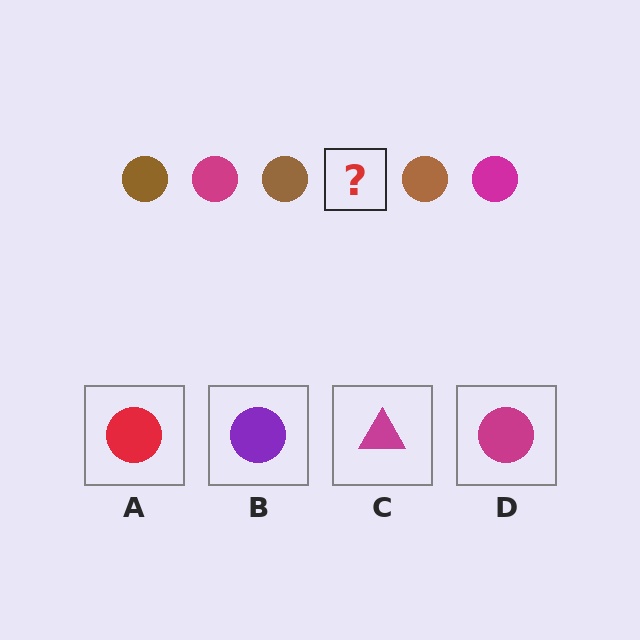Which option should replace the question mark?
Option D.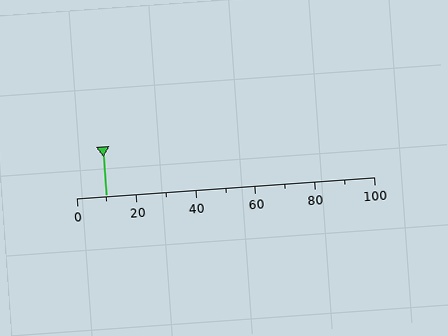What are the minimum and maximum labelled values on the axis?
The axis runs from 0 to 100.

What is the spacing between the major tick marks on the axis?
The major ticks are spaced 20 apart.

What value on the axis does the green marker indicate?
The marker indicates approximately 10.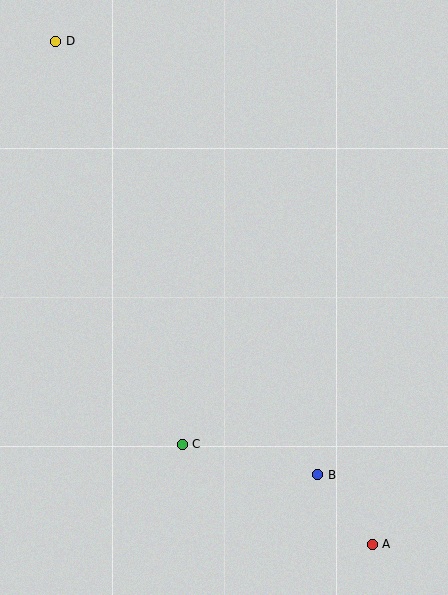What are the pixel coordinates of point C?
Point C is at (182, 444).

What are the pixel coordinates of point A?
Point A is at (372, 544).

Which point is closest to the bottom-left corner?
Point C is closest to the bottom-left corner.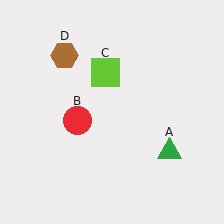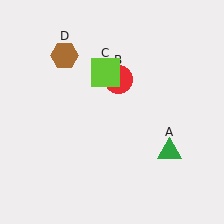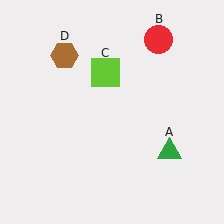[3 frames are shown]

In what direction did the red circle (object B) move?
The red circle (object B) moved up and to the right.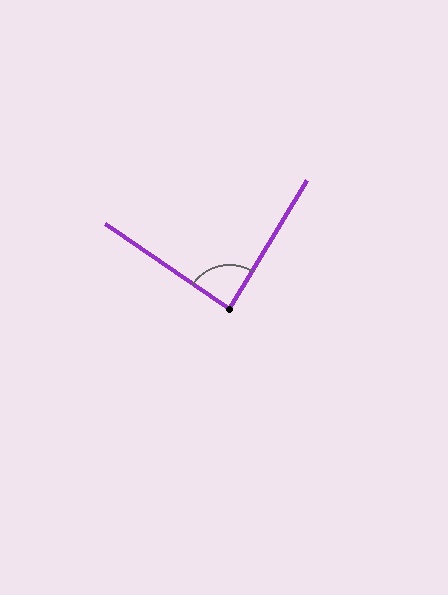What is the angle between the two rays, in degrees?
Approximately 87 degrees.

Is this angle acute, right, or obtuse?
It is approximately a right angle.